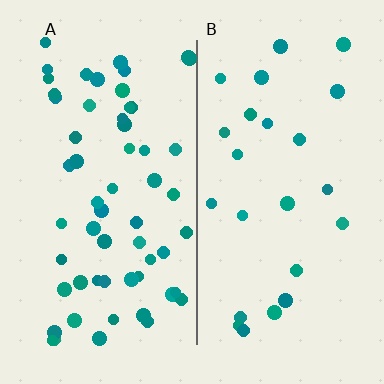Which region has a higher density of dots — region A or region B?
A (the left).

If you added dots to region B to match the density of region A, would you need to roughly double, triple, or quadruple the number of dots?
Approximately double.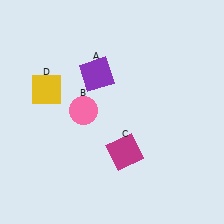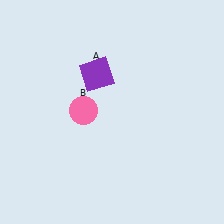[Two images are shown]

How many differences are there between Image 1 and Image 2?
There are 2 differences between the two images.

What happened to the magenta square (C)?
The magenta square (C) was removed in Image 2. It was in the bottom-right area of Image 1.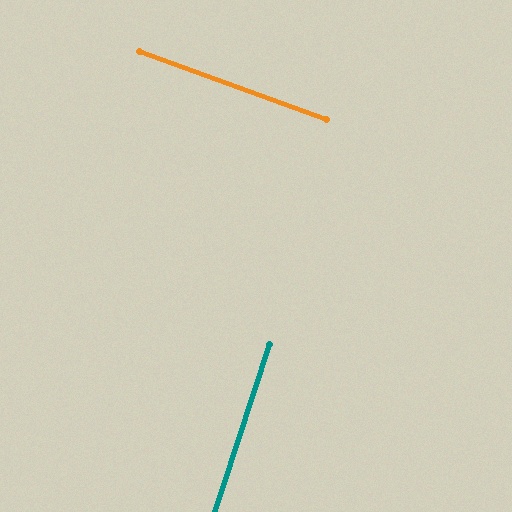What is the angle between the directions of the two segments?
Approximately 88 degrees.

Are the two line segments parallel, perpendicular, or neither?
Perpendicular — they meet at approximately 88°.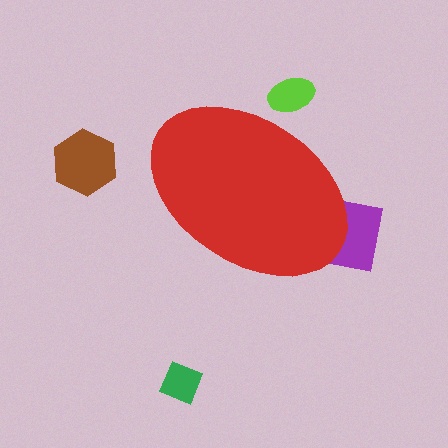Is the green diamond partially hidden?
No, the green diamond is fully visible.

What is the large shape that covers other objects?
A red ellipse.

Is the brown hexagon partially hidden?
No, the brown hexagon is fully visible.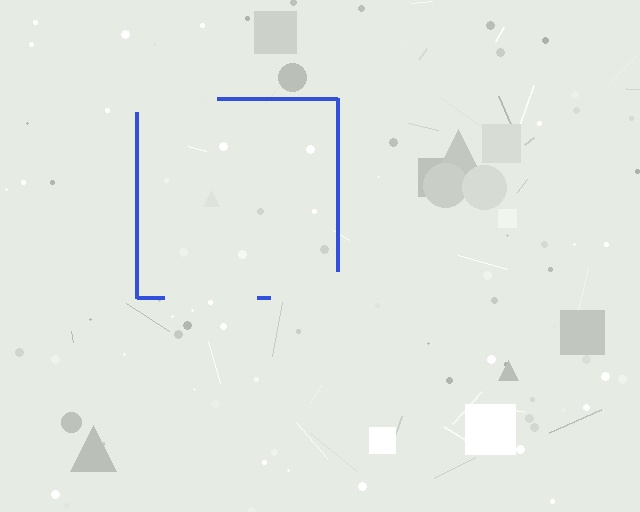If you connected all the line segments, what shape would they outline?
They would outline a square.